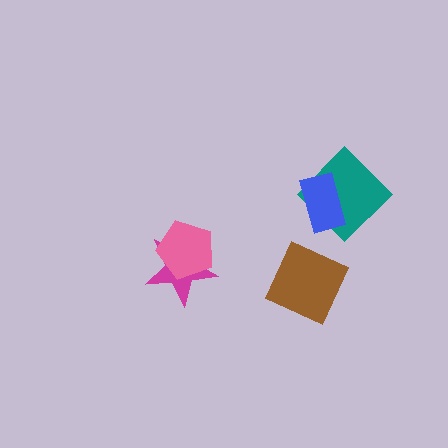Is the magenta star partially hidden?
Yes, it is partially covered by another shape.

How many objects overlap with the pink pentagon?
1 object overlaps with the pink pentagon.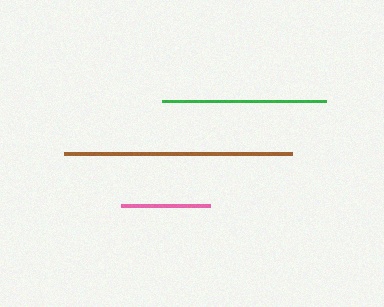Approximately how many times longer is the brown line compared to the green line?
The brown line is approximately 1.4 times the length of the green line.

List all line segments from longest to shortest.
From longest to shortest: brown, green, pink.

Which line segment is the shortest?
The pink line is the shortest at approximately 89 pixels.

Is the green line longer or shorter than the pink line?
The green line is longer than the pink line.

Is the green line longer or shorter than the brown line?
The brown line is longer than the green line.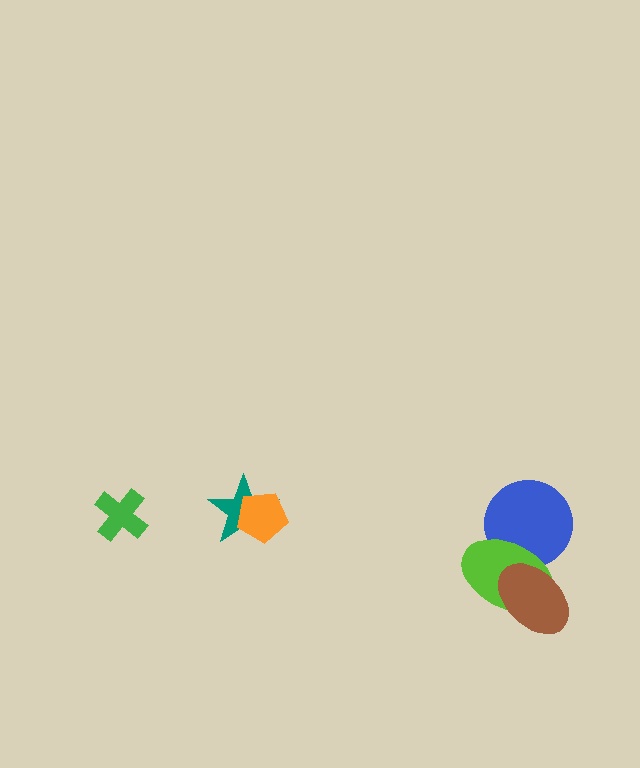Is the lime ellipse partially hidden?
Yes, it is partially covered by another shape.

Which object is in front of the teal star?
The orange pentagon is in front of the teal star.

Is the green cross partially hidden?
No, no other shape covers it.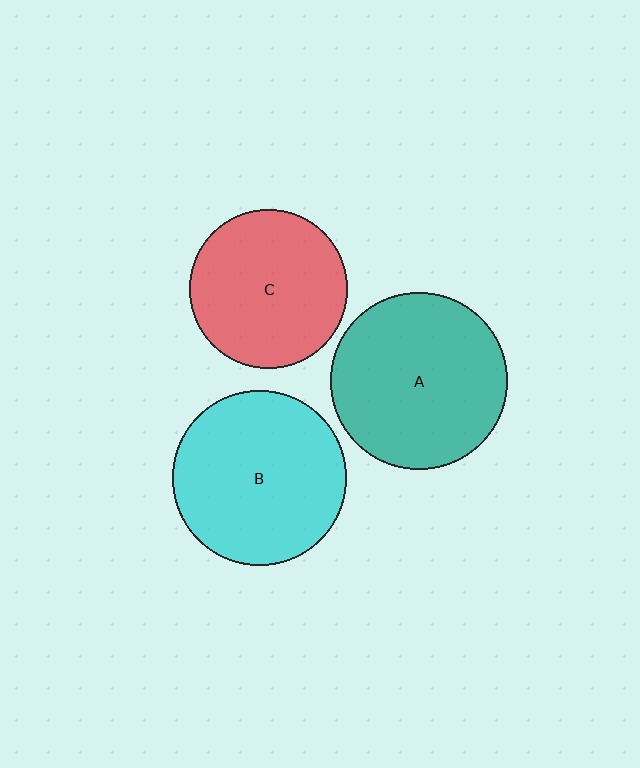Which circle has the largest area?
Circle A (teal).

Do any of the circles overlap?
No, none of the circles overlap.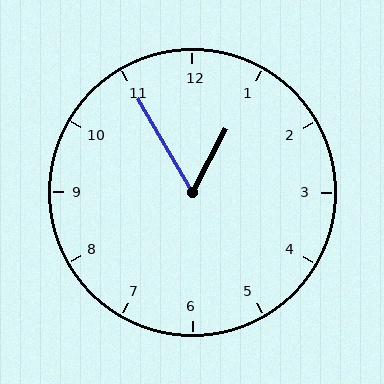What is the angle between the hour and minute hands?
Approximately 58 degrees.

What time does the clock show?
12:55.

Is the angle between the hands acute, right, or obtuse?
It is acute.